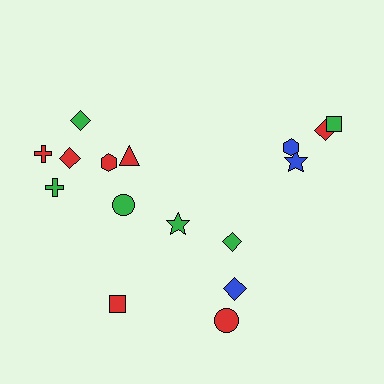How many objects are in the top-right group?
There are 4 objects.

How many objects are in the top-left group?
There are 7 objects.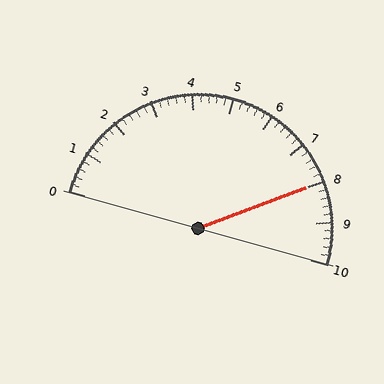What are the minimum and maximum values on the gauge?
The gauge ranges from 0 to 10.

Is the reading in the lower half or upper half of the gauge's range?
The reading is in the upper half of the range (0 to 10).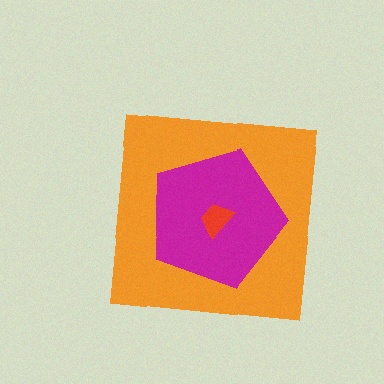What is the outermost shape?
The orange square.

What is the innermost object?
The red trapezoid.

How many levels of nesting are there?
3.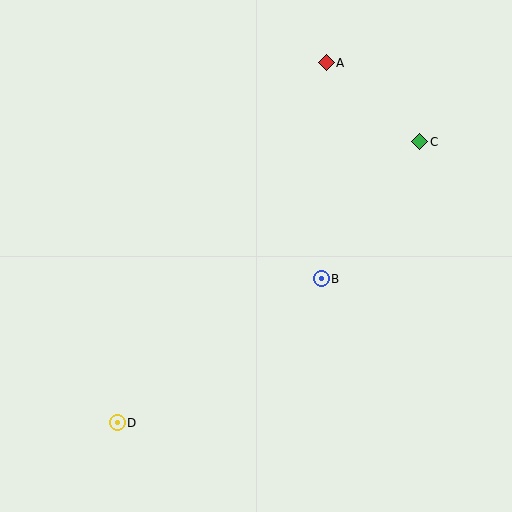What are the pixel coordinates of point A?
Point A is at (326, 63).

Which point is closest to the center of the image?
Point B at (321, 279) is closest to the center.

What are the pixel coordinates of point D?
Point D is at (117, 423).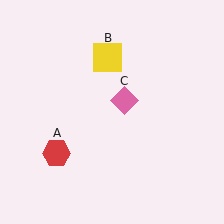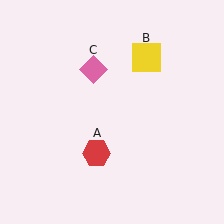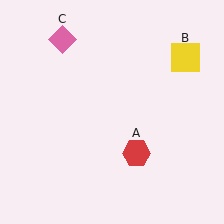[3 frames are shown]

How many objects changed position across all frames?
3 objects changed position: red hexagon (object A), yellow square (object B), pink diamond (object C).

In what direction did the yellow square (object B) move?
The yellow square (object B) moved right.